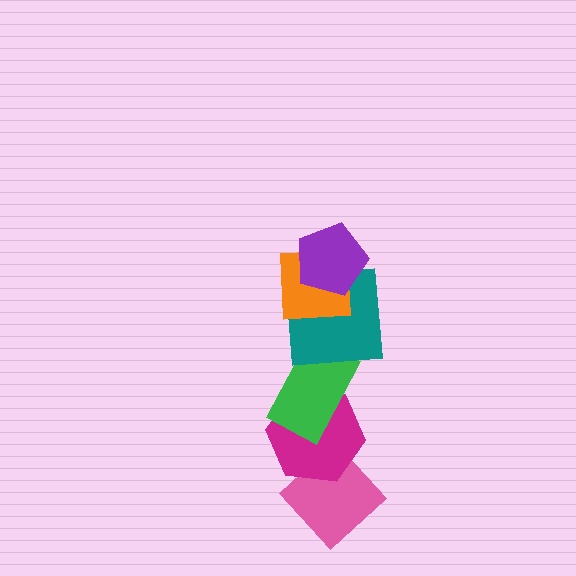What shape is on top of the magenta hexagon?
The green rectangle is on top of the magenta hexagon.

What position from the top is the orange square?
The orange square is 2nd from the top.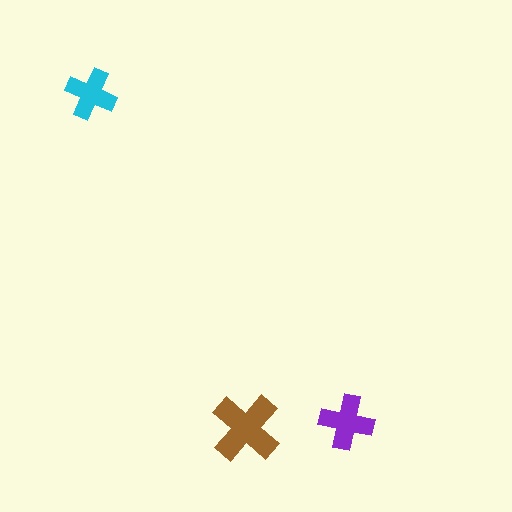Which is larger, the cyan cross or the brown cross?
The brown one.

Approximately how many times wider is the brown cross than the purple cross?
About 1.5 times wider.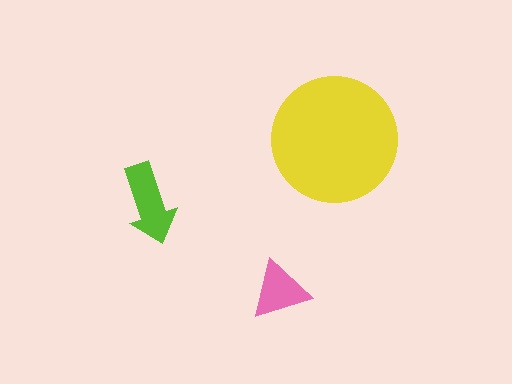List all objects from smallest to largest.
The pink triangle, the lime arrow, the yellow circle.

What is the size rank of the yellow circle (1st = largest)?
1st.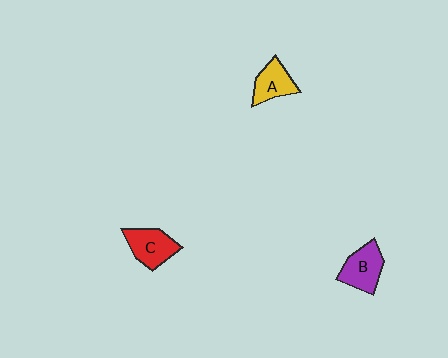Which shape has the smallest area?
Shape A (yellow).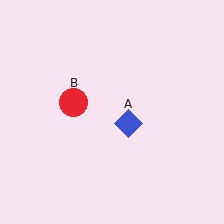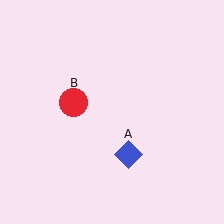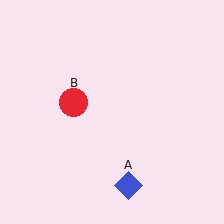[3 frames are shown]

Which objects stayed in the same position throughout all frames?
Red circle (object B) remained stationary.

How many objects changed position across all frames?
1 object changed position: blue diamond (object A).